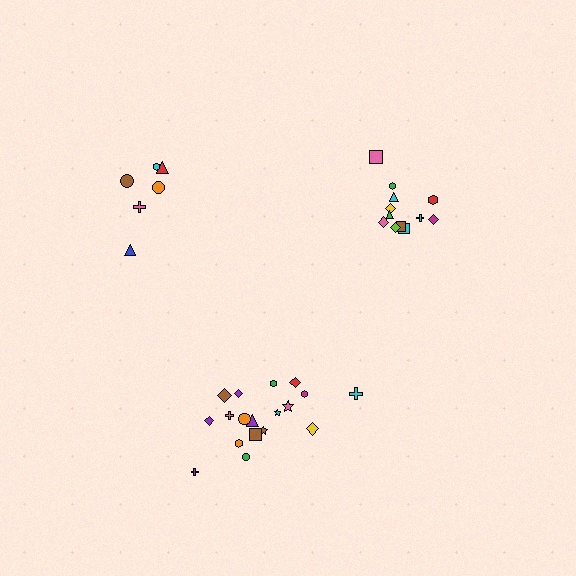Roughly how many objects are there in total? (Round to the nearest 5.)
Roughly 35 objects in total.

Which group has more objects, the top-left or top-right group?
The top-right group.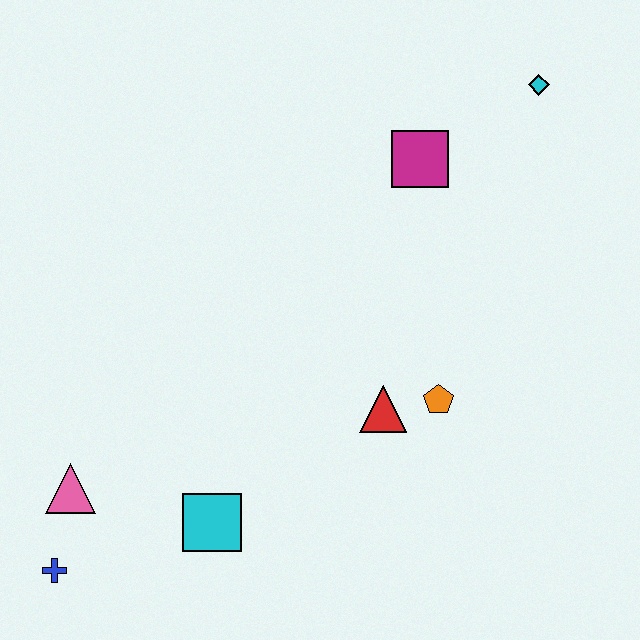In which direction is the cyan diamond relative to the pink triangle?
The cyan diamond is to the right of the pink triangle.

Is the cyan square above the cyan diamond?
No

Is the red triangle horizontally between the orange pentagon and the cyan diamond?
No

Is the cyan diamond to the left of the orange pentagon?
No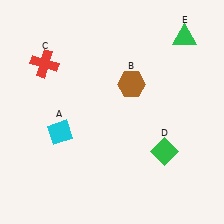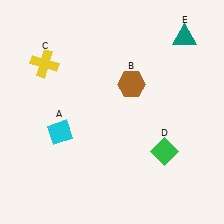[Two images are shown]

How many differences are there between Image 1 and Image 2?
There are 2 differences between the two images.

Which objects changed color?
C changed from red to yellow. E changed from green to teal.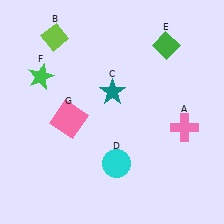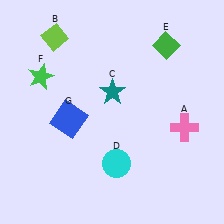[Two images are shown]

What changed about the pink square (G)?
In Image 1, G is pink. In Image 2, it changed to blue.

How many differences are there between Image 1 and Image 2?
There is 1 difference between the two images.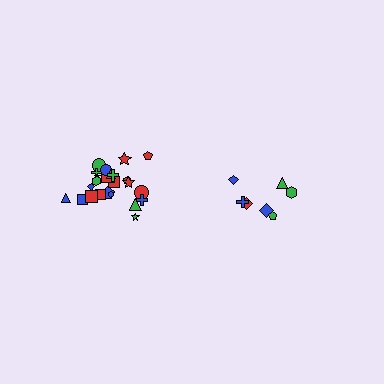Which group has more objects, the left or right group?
The left group.